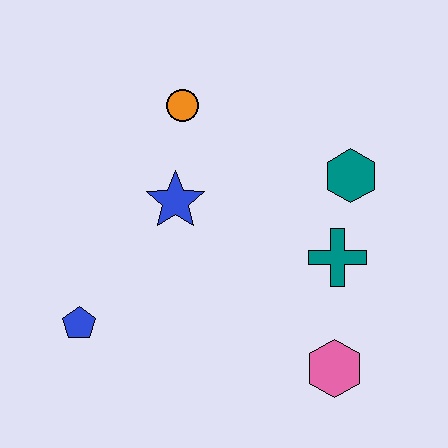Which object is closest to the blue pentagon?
The blue star is closest to the blue pentagon.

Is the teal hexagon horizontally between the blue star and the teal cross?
No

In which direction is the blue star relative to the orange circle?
The blue star is below the orange circle.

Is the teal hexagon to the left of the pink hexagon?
No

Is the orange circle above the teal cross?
Yes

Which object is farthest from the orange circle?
The pink hexagon is farthest from the orange circle.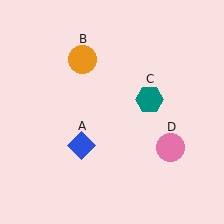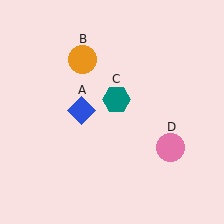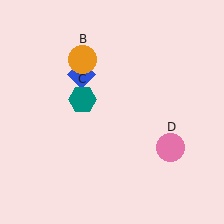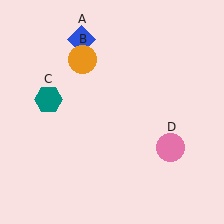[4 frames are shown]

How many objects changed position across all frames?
2 objects changed position: blue diamond (object A), teal hexagon (object C).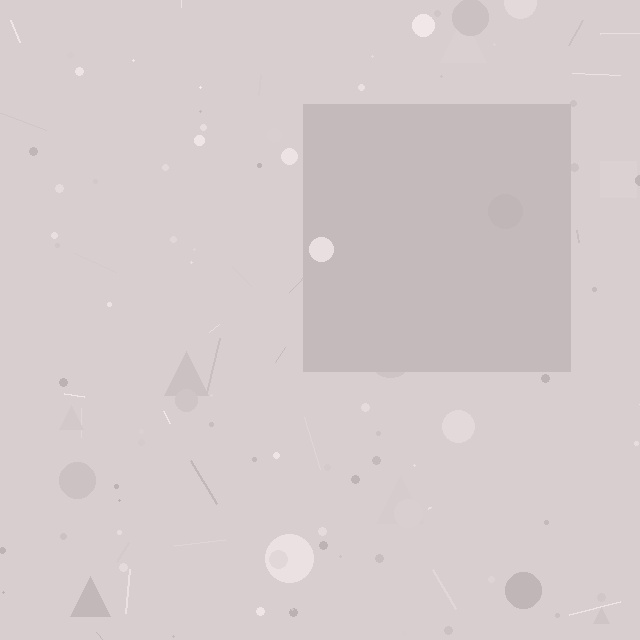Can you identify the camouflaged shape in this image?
The camouflaged shape is a square.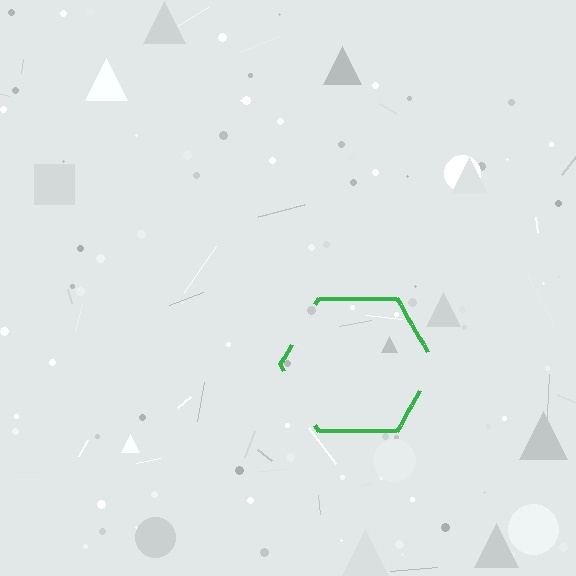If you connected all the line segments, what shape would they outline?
They would outline a hexagon.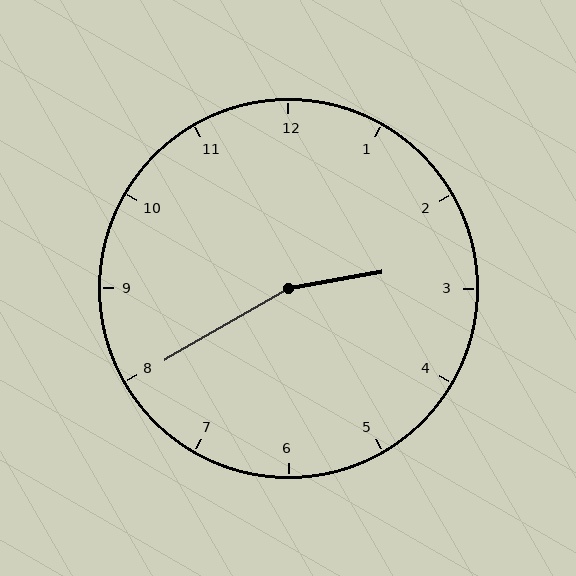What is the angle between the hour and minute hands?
Approximately 160 degrees.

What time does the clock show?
2:40.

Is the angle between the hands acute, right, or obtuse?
It is obtuse.